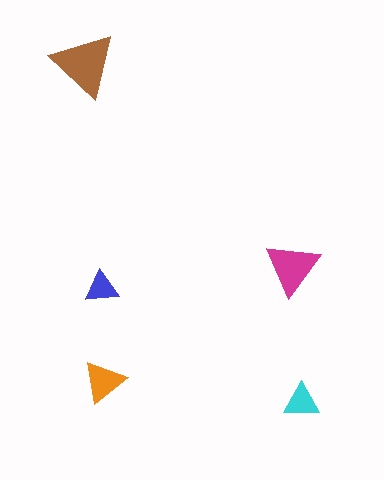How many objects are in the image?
There are 5 objects in the image.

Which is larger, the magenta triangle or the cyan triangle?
The magenta one.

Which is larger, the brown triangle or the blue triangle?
The brown one.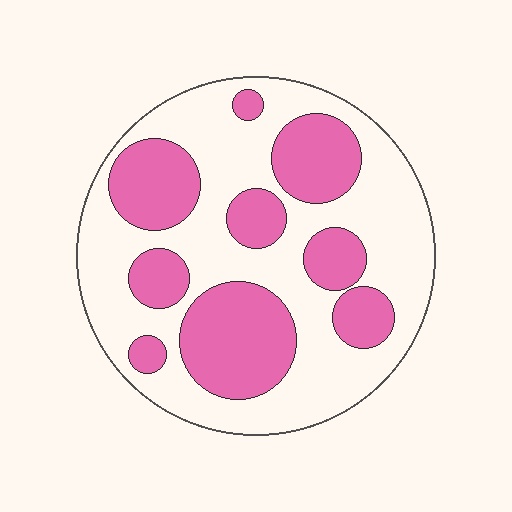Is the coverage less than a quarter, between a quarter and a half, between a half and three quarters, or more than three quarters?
Between a quarter and a half.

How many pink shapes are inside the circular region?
9.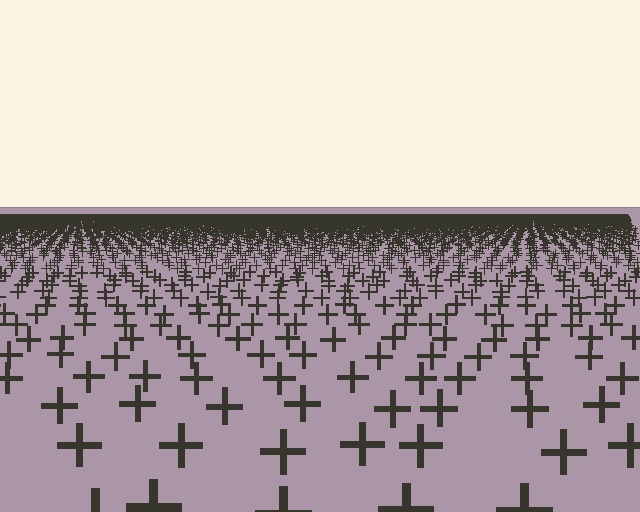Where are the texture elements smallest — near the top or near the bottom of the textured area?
Near the top.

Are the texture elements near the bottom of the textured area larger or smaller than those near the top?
Larger. Near the bottom, elements are closer to the viewer and appear at a bigger on-screen size.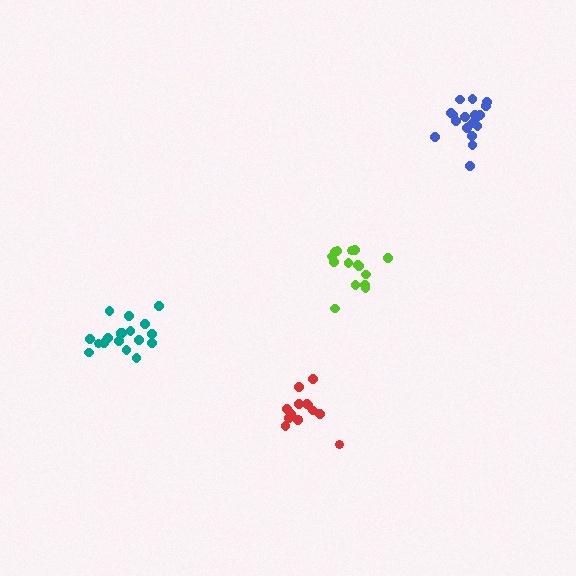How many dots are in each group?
Group 1: 15 dots, Group 2: 18 dots, Group 3: 19 dots, Group 4: 14 dots (66 total).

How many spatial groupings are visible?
There are 4 spatial groupings.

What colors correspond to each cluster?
The clusters are colored: lime, blue, teal, red.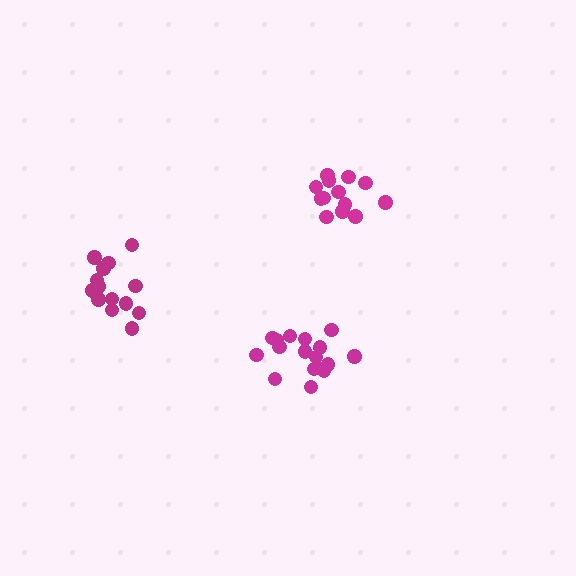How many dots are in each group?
Group 1: 13 dots, Group 2: 15 dots, Group 3: 17 dots (45 total).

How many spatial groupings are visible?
There are 3 spatial groupings.